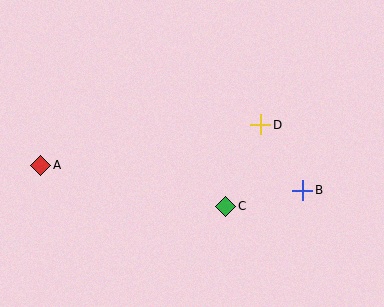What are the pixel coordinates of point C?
Point C is at (226, 206).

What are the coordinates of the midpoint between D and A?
The midpoint between D and A is at (151, 145).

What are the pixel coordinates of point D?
Point D is at (261, 125).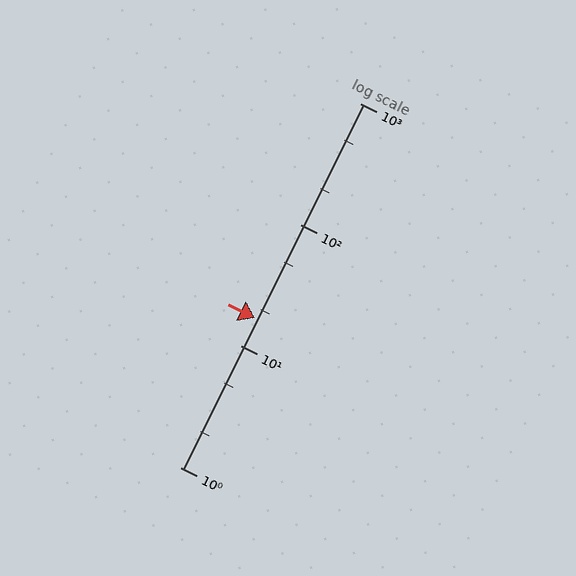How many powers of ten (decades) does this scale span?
The scale spans 3 decades, from 1 to 1000.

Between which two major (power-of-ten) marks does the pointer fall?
The pointer is between 10 and 100.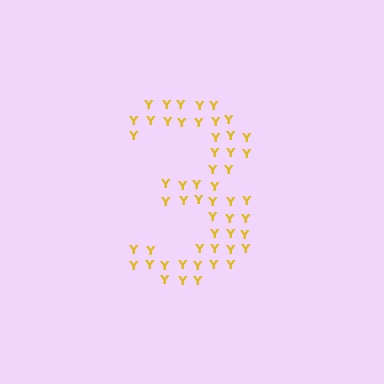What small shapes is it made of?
It is made of small letter Y's.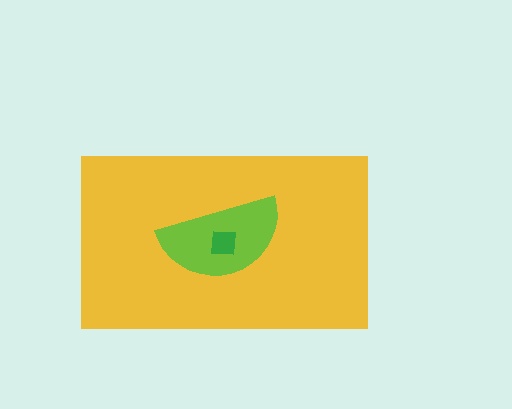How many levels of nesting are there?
3.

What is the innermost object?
The green square.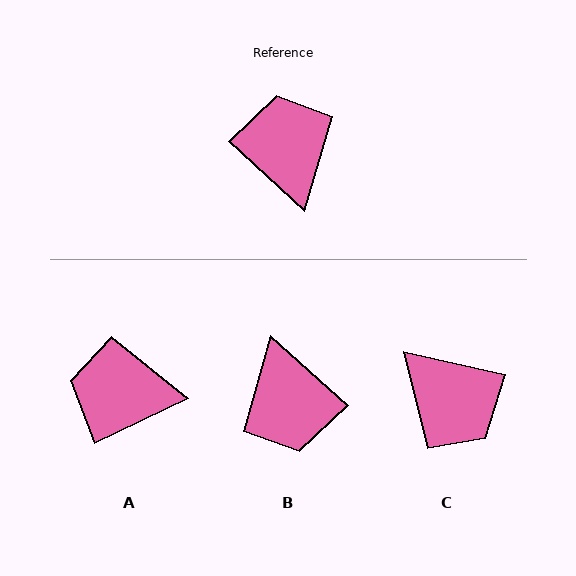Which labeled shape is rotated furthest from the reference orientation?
B, about 180 degrees away.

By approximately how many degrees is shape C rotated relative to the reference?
Approximately 150 degrees clockwise.